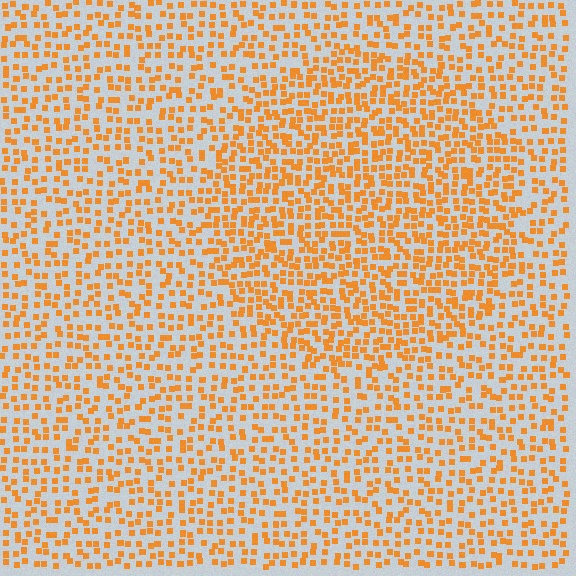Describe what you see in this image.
The image contains small orange elements arranged at two different densities. A circle-shaped region is visible where the elements are more densely packed than the surrounding area.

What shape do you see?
I see a circle.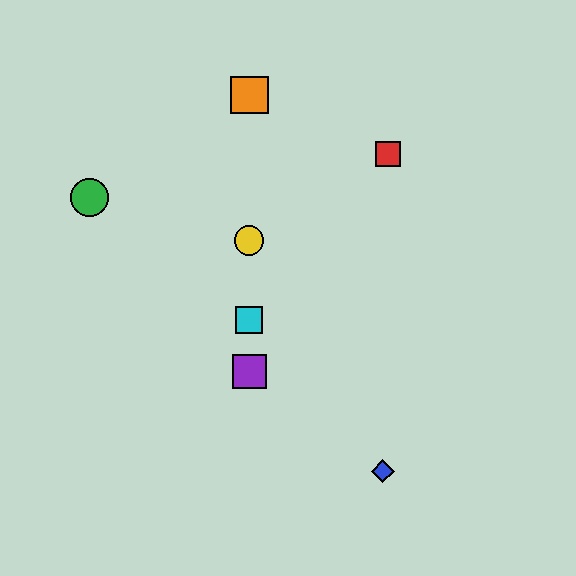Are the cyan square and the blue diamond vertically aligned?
No, the cyan square is at x≈249 and the blue diamond is at x≈383.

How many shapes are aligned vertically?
4 shapes (the yellow circle, the purple square, the orange square, the cyan square) are aligned vertically.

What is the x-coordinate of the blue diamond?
The blue diamond is at x≈383.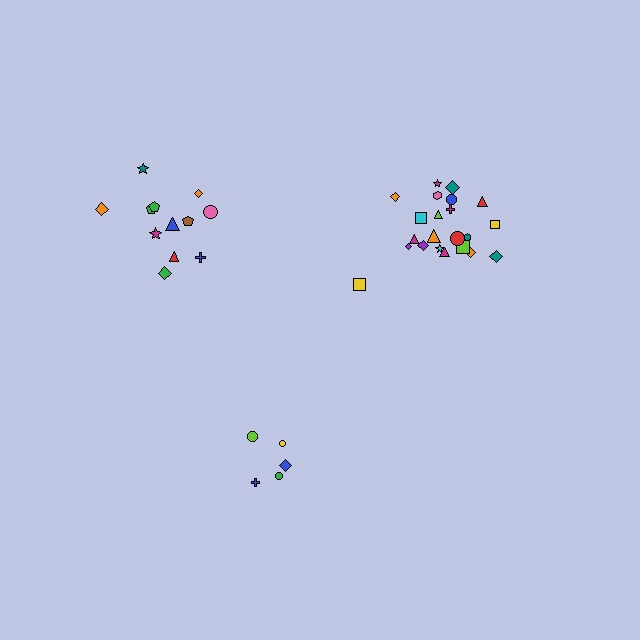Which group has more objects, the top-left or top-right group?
The top-right group.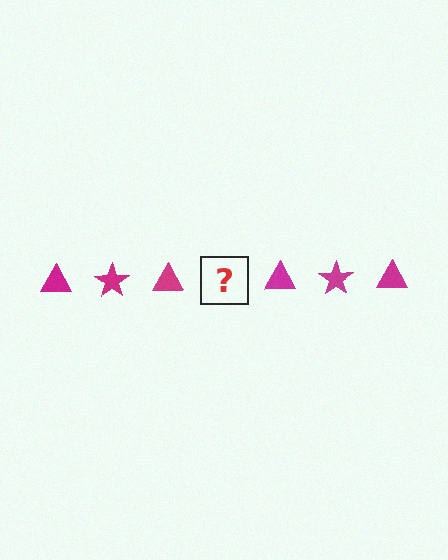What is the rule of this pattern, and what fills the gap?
The rule is that the pattern cycles through triangle, star shapes in magenta. The gap should be filled with a magenta star.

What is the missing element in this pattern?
The missing element is a magenta star.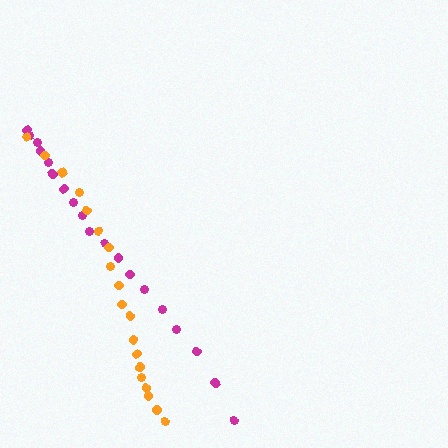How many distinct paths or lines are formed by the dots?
There are 2 distinct paths.